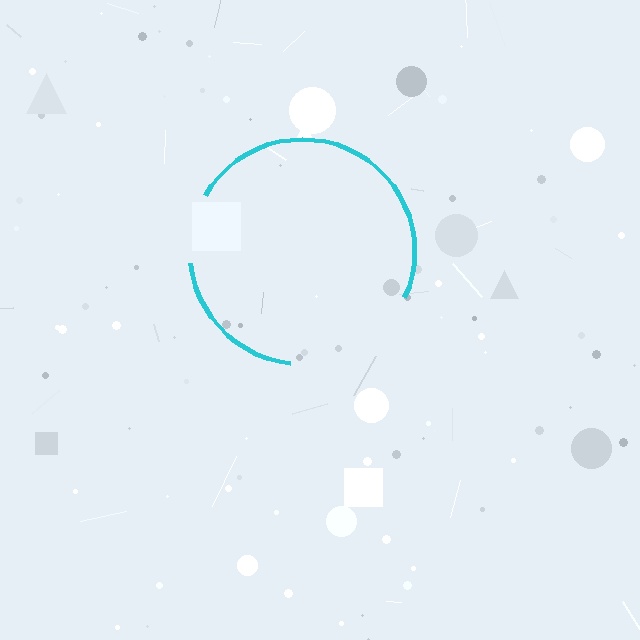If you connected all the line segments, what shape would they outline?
They would outline a circle.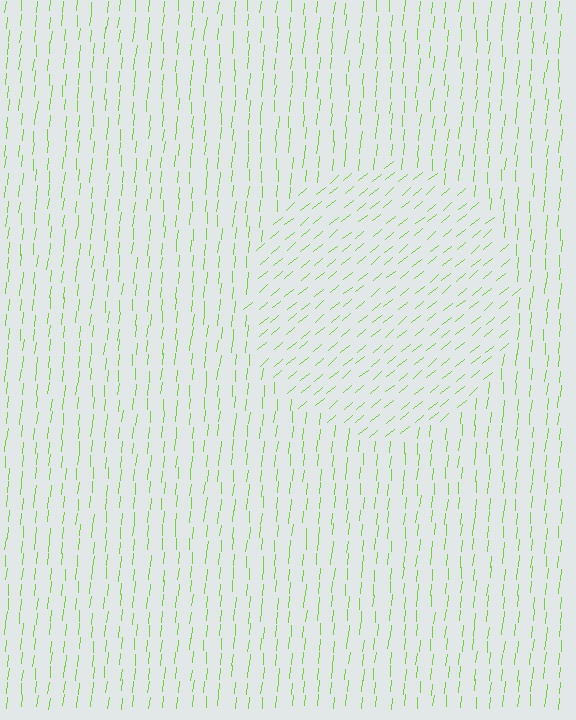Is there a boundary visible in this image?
Yes, there is a texture boundary formed by a change in line orientation.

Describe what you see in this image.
The image is filled with small lime line segments. A circle region in the image has lines oriented differently from the surrounding lines, creating a visible texture boundary.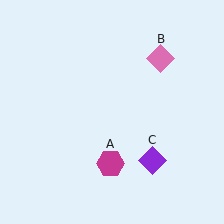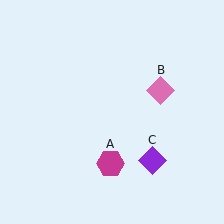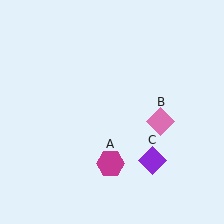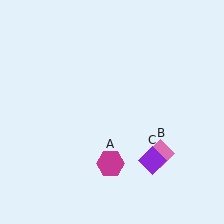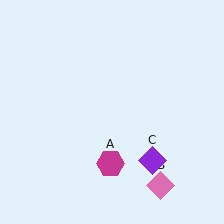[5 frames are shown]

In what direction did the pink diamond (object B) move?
The pink diamond (object B) moved down.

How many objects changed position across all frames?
1 object changed position: pink diamond (object B).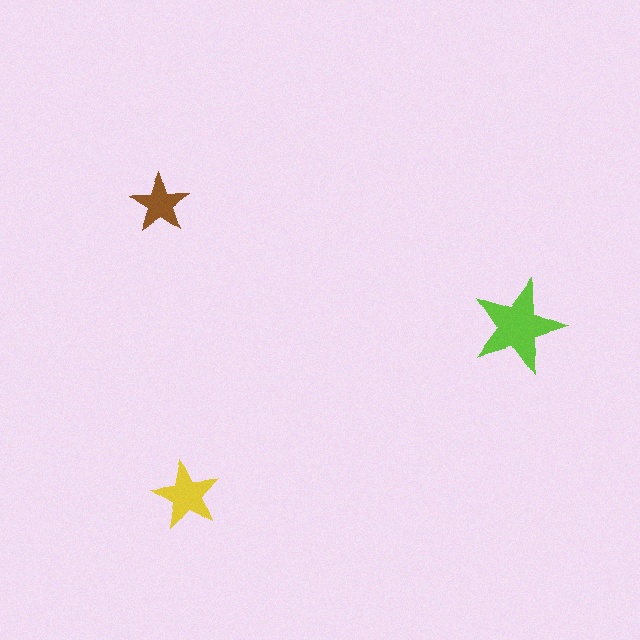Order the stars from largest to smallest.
the lime one, the yellow one, the brown one.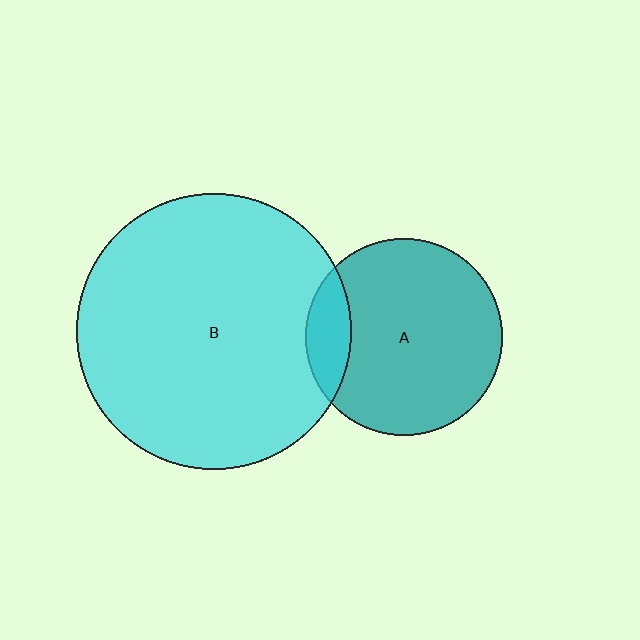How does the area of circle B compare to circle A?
Approximately 2.0 times.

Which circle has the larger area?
Circle B (cyan).